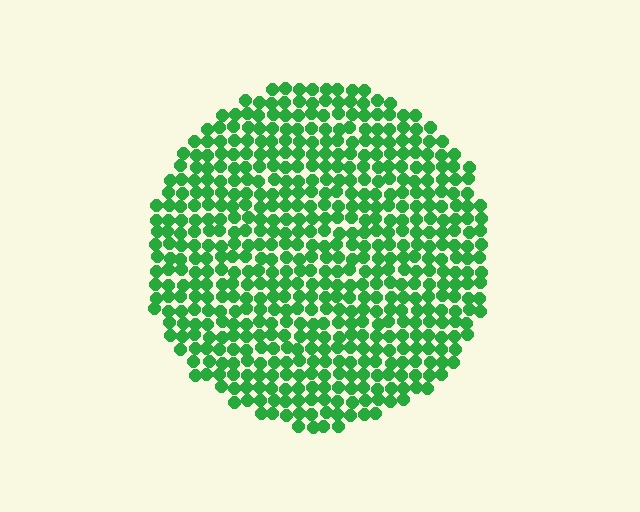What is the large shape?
The large shape is a circle.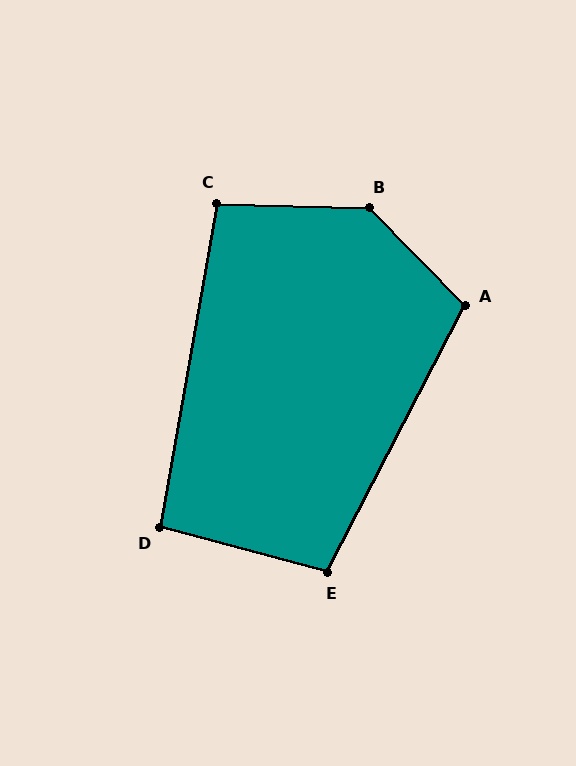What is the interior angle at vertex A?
Approximately 108 degrees (obtuse).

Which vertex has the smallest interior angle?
D, at approximately 95 degrees.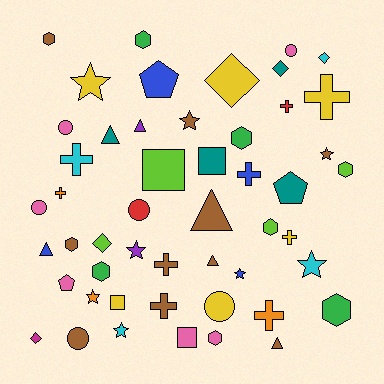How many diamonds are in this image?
There are 5 diamonds.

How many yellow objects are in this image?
There are 6 yellow objects.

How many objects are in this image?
There are 50 objects.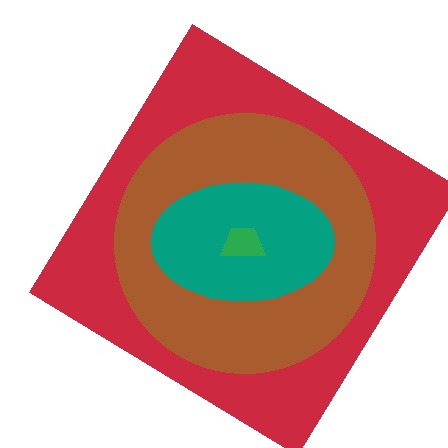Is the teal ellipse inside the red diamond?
Yes.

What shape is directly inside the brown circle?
The teal ellipse.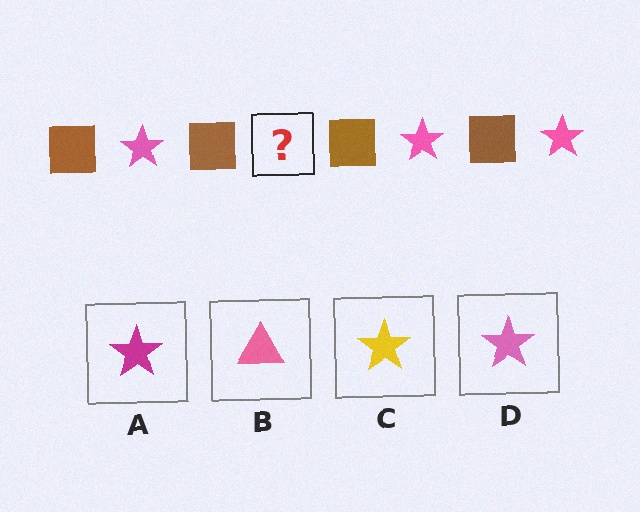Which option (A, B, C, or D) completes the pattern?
D.